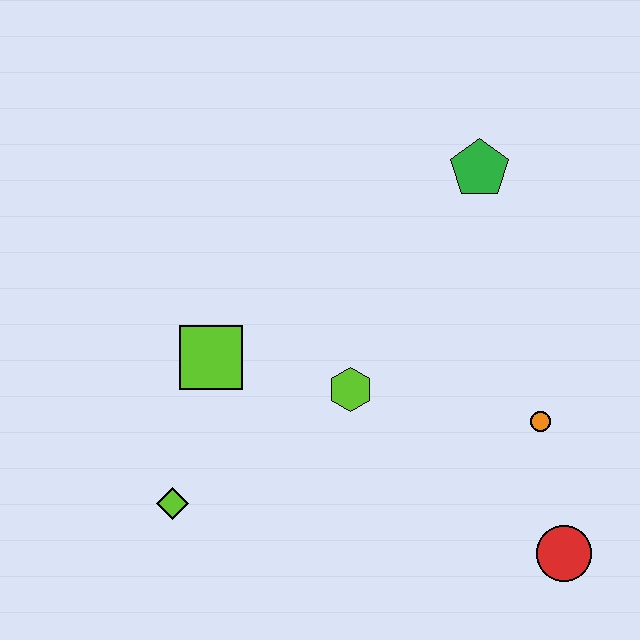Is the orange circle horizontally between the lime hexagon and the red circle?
Yes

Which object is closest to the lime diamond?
The lime square is closest to the lime diamond.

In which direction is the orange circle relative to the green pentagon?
The orange circle is below the green pentagon.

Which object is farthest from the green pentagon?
The lime diamond is farthest from the green pentagon.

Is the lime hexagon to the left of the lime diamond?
No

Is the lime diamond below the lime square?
Yes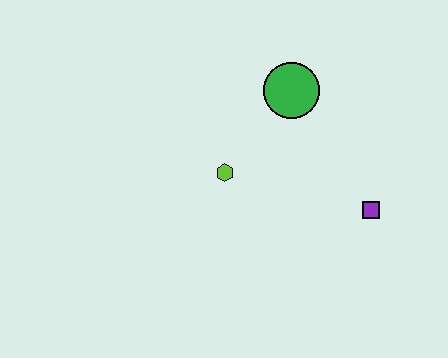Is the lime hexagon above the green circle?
No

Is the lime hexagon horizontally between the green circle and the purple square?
No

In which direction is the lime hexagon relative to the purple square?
The lime hexagon is to the left of the purple square.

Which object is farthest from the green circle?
The purple square is farthest from the green circle.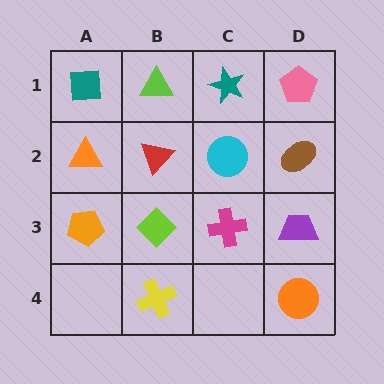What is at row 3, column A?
An orange pentagon.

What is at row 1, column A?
A teal square.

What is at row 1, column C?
A teal star.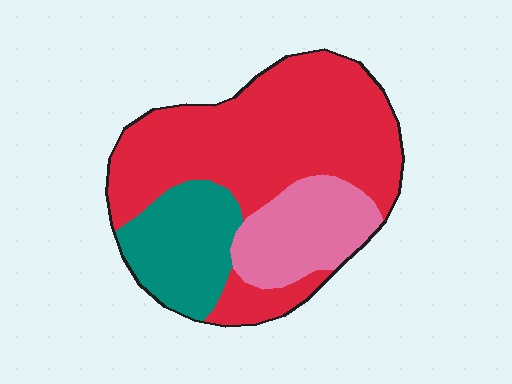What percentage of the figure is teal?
Teal covers 20% of the figure.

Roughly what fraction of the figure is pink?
Pink covers about 20% of the figure.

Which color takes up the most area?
Red, at roughly 60%.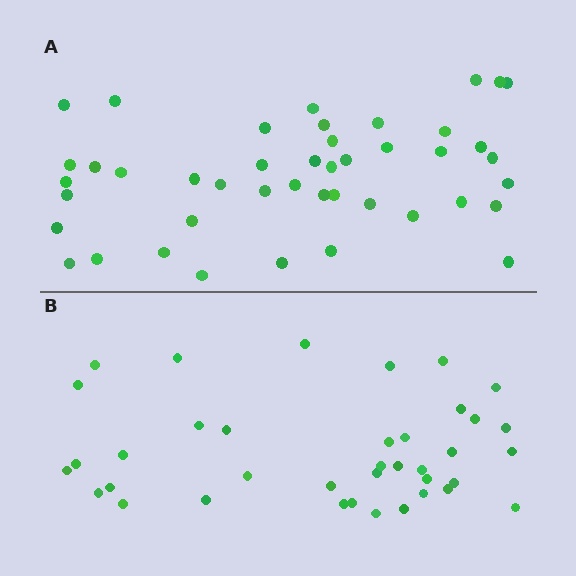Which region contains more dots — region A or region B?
Region A (the top region) has more dots.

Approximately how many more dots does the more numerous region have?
Region A has about 6 more dots than region B.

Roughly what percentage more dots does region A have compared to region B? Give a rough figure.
About 15% more.